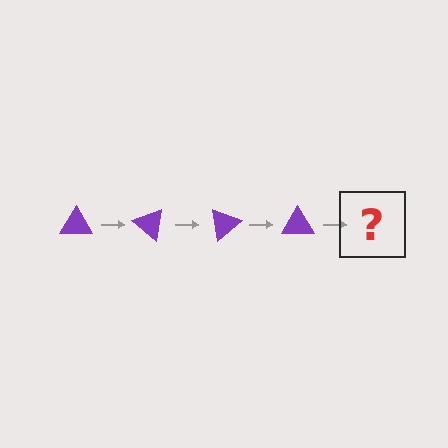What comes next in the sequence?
The next element should be a purple triangle rotated 160 degrees.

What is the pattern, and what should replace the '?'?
The pattern is that the triangle rotates 40 degrees each step. The '?' should be a purple triangle rotated 160 degrees.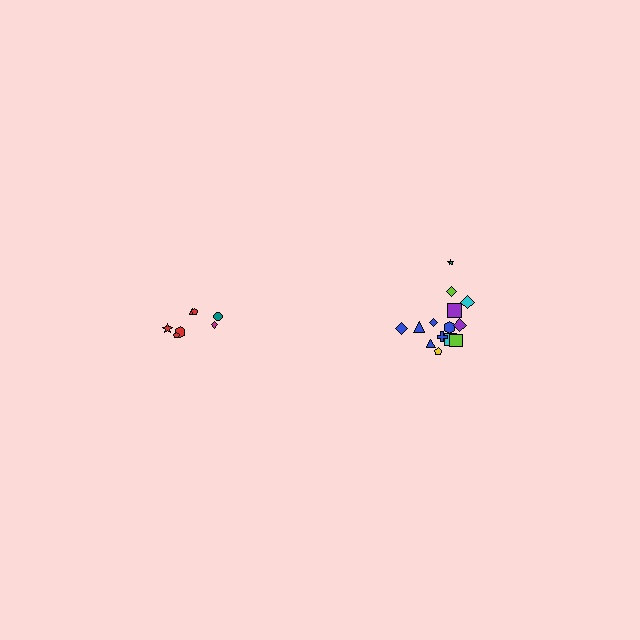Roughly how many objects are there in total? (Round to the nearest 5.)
Roughly 20 objects in total.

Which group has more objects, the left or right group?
The right group.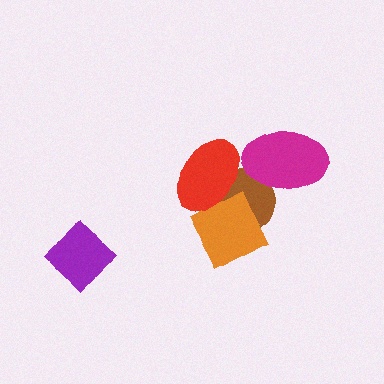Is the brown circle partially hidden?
Yes, it is partially covered by another shape.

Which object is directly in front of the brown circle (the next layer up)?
The orange diamond is directly in front of the brown circle.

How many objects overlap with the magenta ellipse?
1 object overlaps with the magenta ellipse.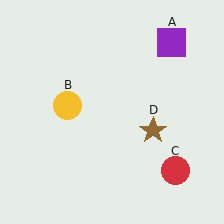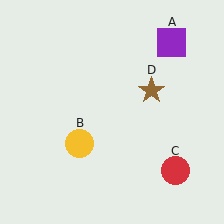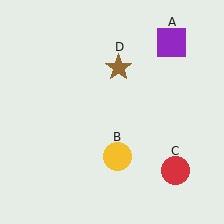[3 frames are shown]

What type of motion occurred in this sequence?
The yellow circle (object B), brown star (object D) rotated counterclockwise around the center of the scene.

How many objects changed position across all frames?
2 objects changed position: yellow circle (object B), brown star (object D).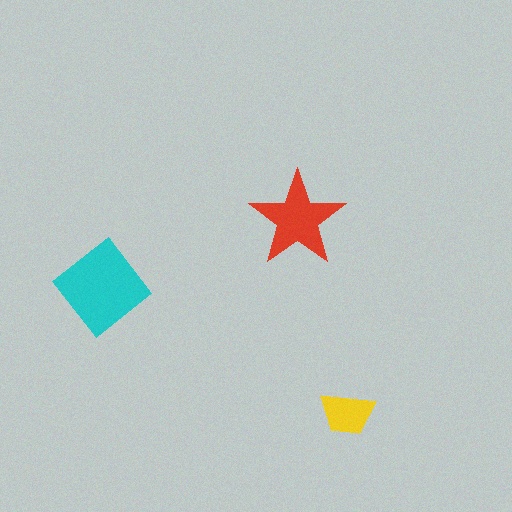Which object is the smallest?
The yellow trapezoid.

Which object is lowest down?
The yellow trapezoid is bottommost.